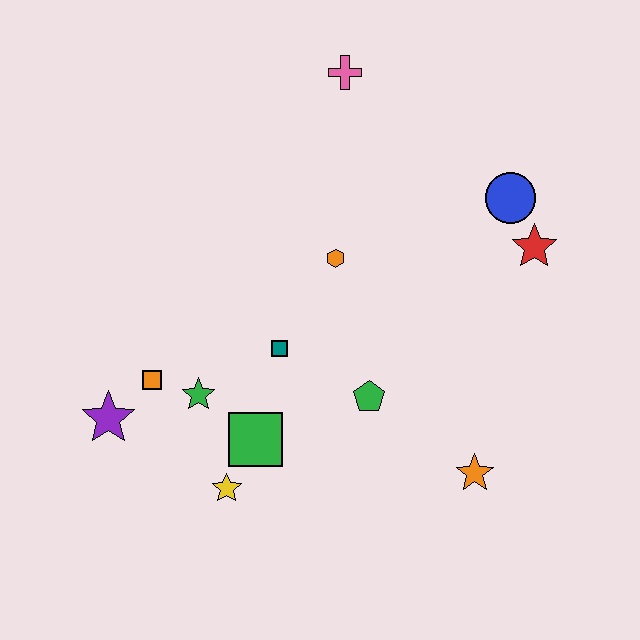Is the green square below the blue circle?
Yes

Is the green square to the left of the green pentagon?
Yes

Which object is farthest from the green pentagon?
The pink cross is farthest from the green pentagon.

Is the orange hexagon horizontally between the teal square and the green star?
No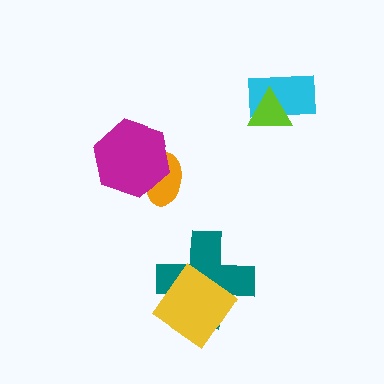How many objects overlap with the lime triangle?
1 object overlaps with the lime triangle.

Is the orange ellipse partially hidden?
Yes, it is partially covered by another shape.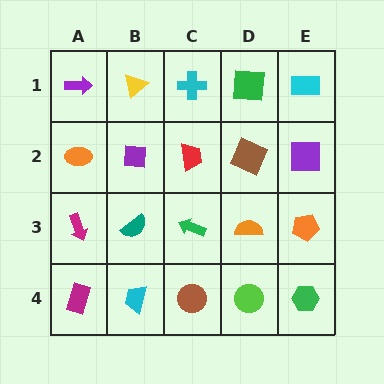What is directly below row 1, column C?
A red trapezoid.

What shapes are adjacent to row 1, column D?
A brown square (row 2, column D), a cyan cross (row 1, column C), a cyan rectangle (row 1, column E).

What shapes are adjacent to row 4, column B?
A teal semicircle (row 3, column B), a magenta rectangle (row 4, column A), a brown circle (row 4, column C).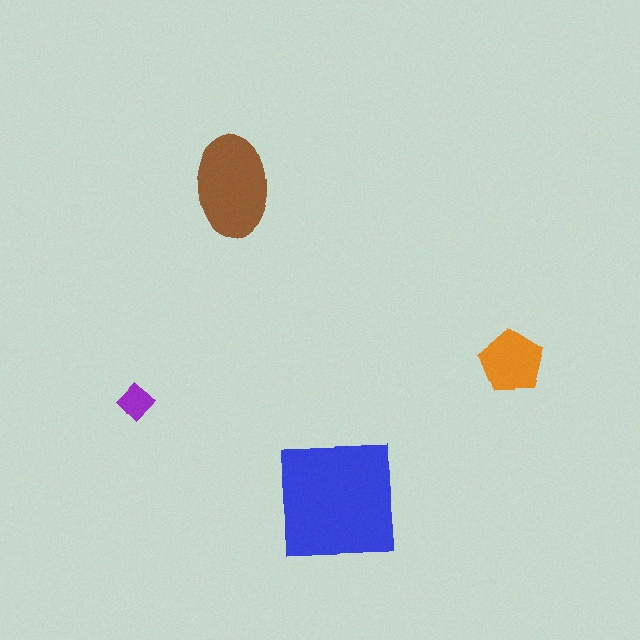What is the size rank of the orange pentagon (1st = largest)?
3rd.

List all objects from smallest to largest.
The purple diamond, the orange pentagon, the brown ellipse, the blue square.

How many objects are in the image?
There are 4 objects in the image.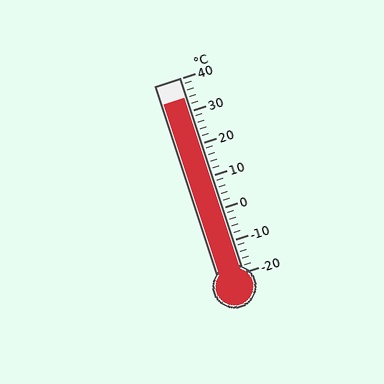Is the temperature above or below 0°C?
The temperature is above 0°C.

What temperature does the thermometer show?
The thermometer shows approximately 34°C.